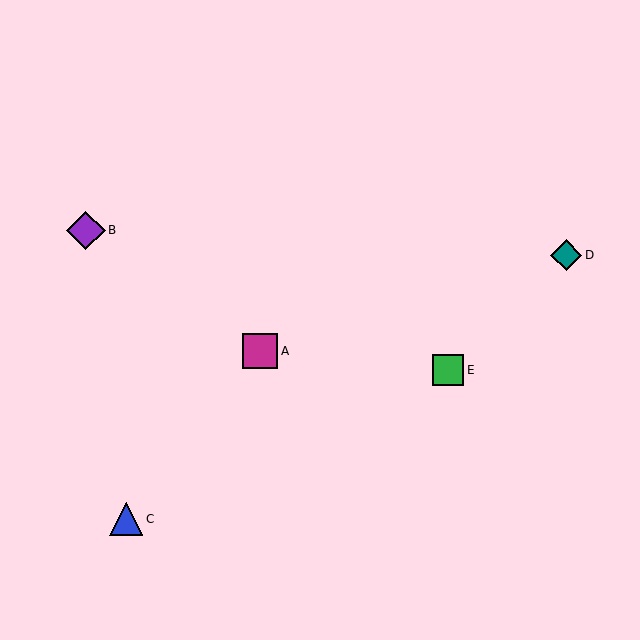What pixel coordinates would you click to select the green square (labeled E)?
Click at (448, 370) to select the green square E.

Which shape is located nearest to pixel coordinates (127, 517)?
The blue triangle (labeled C) at (126, 519) is nearest to that location.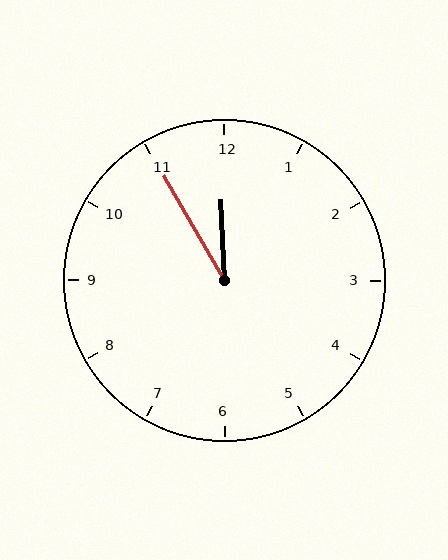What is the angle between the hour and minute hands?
Approximately 28 degrees.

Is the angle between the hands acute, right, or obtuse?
It is acute.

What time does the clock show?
11:55.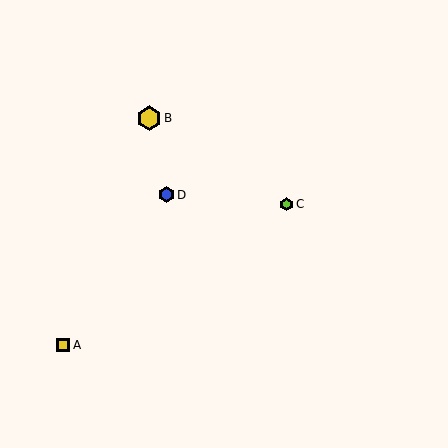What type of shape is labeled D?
Shape D is a blue hexagon.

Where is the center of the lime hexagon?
The center of the lime hexagon is at (286, 204).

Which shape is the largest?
The yellow hexagon (labeled B) is the largest.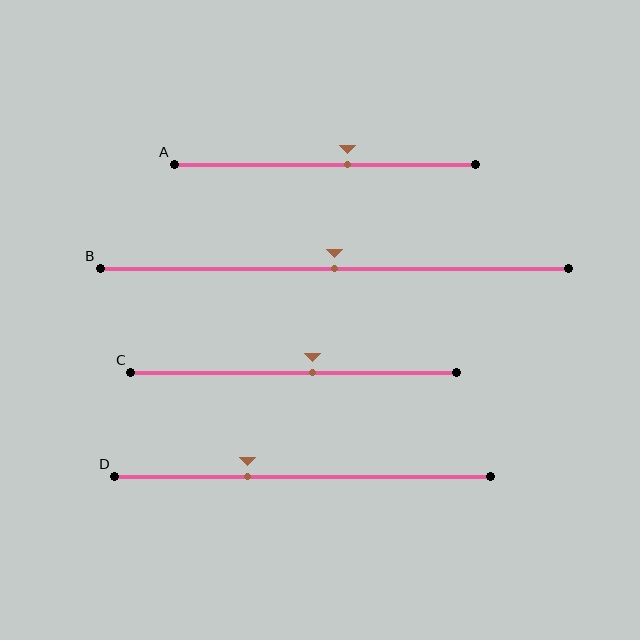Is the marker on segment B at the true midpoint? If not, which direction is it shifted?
Yes, the marker on segment B is at the true midpoint.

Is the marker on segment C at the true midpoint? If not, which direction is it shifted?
No, the marker on segment C is shifted to the right by about 6% of the segment length.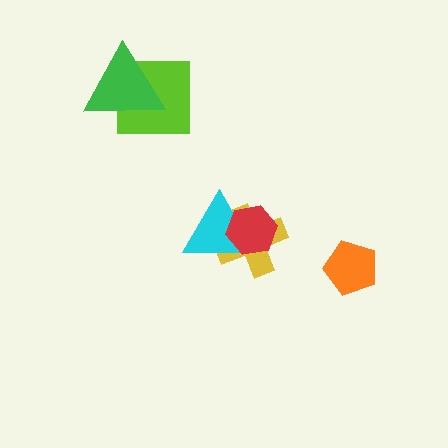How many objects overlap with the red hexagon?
2 objects overlap with the red hexagon.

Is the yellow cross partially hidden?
Yes, it is partially covered by another shape.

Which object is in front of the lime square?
The green triangle is in front of the lime square.